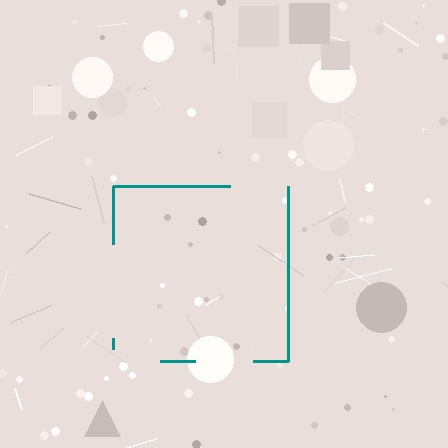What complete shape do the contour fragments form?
The contour fragments form a square.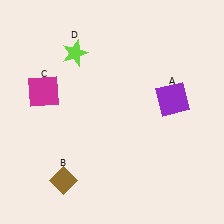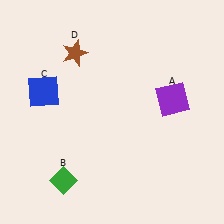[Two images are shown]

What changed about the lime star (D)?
In Image 1, D is lime. In Image 2, it changed to brown.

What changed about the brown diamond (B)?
In Image 1, B is brown. In Image 2, it changed to green.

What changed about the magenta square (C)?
In Image 1, C is magenta. In Image 2, it changed to blue.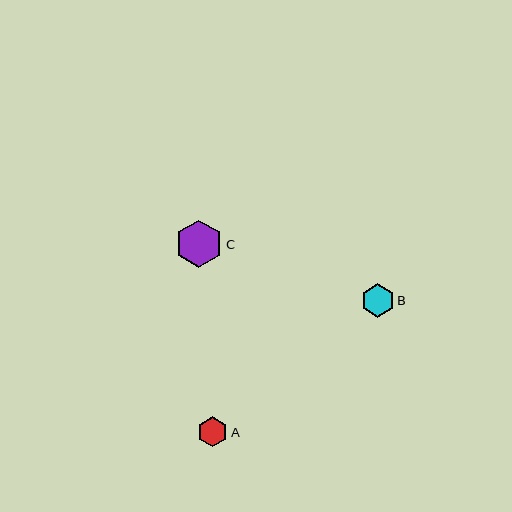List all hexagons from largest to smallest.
From largest to smallest: C, B, A.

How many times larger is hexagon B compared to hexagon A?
Hexagon B is approximately 1.1 times the size of hexagon A.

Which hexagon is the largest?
Hexagon C is the largest with a size of approximately 47 pixels.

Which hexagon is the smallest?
Hexagon A is the smallest with a size of approximately 30 pixels.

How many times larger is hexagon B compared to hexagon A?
Hexagon B is approximately 1.1 times the size of hexagon A.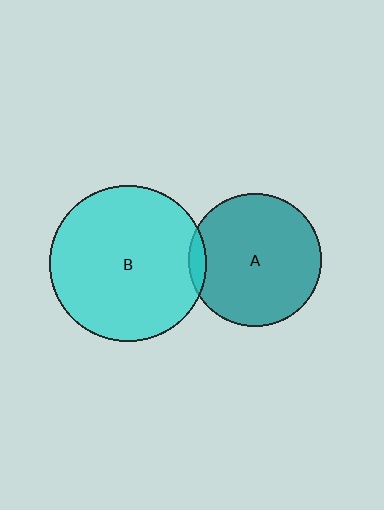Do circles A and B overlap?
Yes.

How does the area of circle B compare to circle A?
Approximately 1.4 times.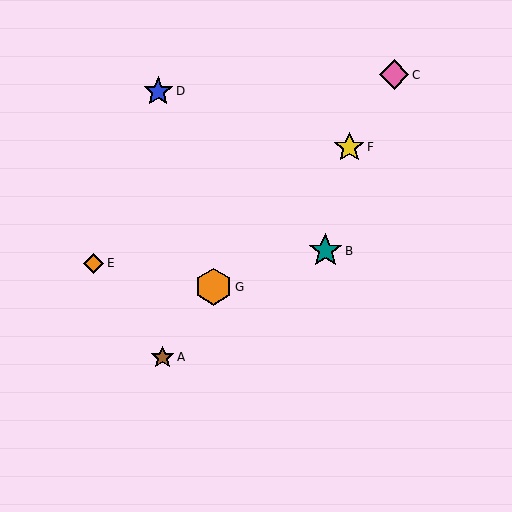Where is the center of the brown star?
The center of the brown star is at (162, 357).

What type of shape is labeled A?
Shape A is a brown star.